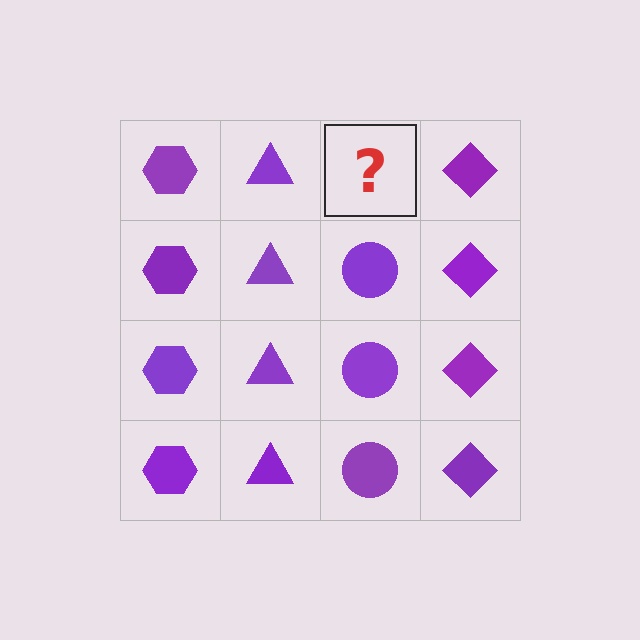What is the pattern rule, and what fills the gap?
The rule is that each column has a consistent shape. The gap should be filled with a purple circle.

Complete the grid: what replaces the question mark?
The question mark should be replaced with a purple circle.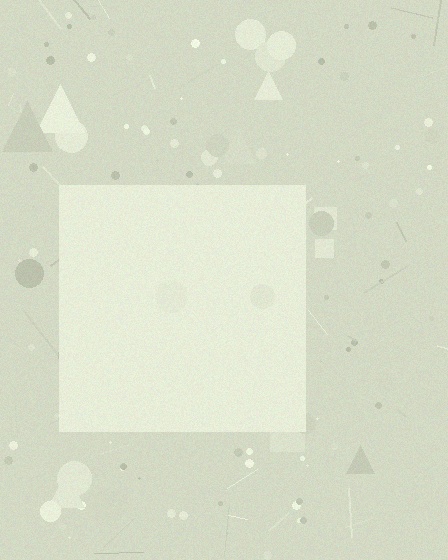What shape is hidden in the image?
A square is hidden in the image.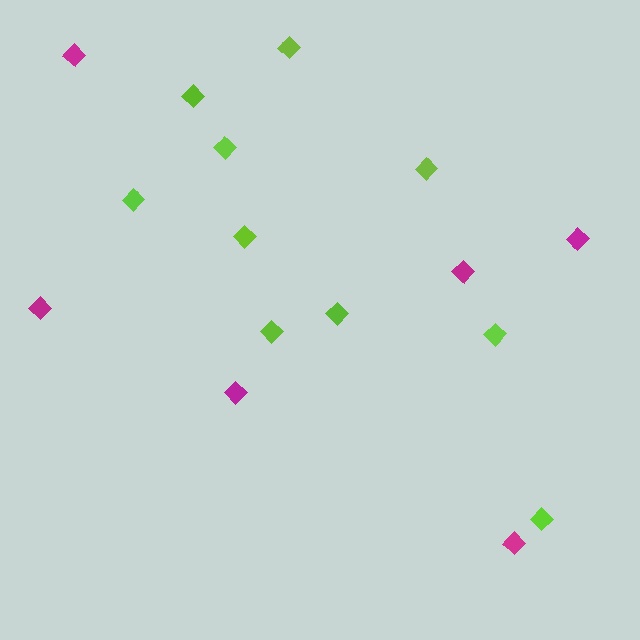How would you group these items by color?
There are 2 groups: one group of magenta diamonds (6) and one group of lime diamonds (10).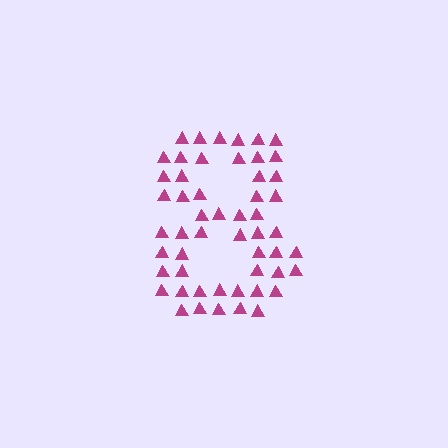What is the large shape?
The large shape is the digit 8.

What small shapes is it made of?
It is made of small triangles.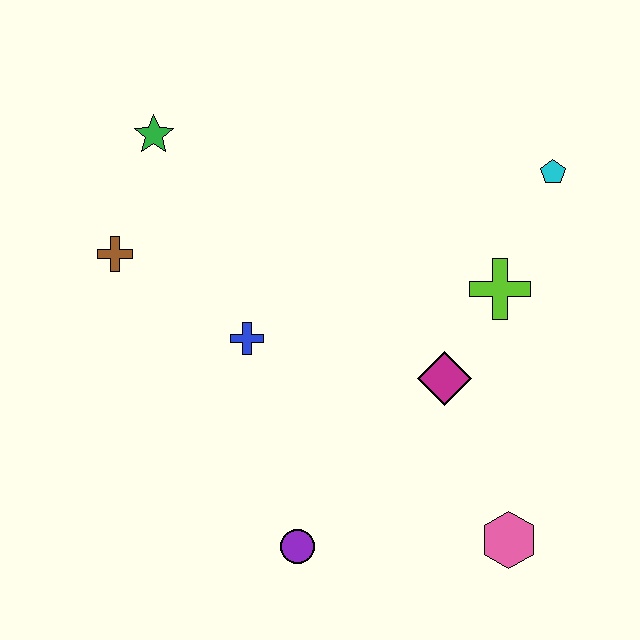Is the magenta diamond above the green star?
No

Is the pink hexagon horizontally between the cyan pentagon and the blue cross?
Yes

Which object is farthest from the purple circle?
The cyan pentagon is farthest from the purple circle.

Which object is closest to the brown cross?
The green star is closest to the brown cross.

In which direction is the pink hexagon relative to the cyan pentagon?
The pink hexagon is below the cyan pentagon.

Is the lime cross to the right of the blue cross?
Yes